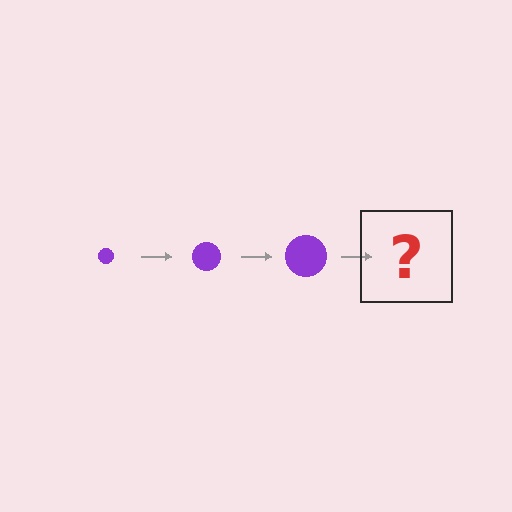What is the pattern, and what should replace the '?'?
The pattern is that the circle gets progressively larger each step. The '?' should be a purple circle, larger than the previous one.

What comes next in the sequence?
The next element should be a purple circle, larger than the previous one.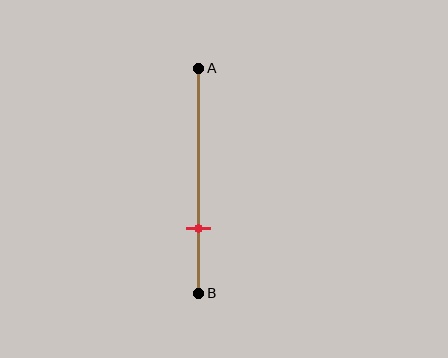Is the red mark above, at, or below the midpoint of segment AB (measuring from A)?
The red mark is below the midpoint of segment AB.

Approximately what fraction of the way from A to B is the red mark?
The red mark is approximately 70% of the way from A to B.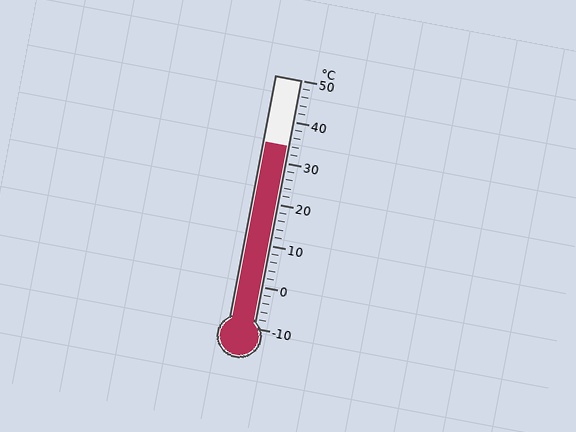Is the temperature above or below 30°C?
The temperature is above 30°C.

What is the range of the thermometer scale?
The thermometer scale ranges from -10°C to 50°C.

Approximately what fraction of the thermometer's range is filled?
The thermometer is filled to approximately 75% of its range.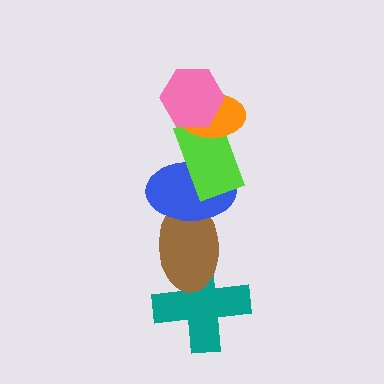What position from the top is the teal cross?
The teal cross is 6th from the top.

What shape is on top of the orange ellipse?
The pink hexagon is on top of the orange ellipse.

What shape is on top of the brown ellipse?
The blue ellipse is on top of the brown ellipse.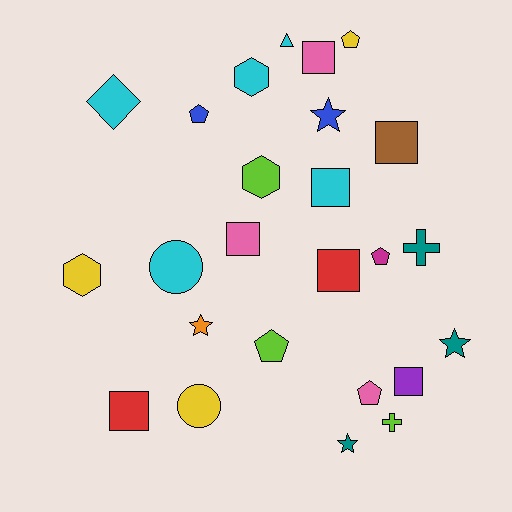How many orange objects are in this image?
There is 1 orange object.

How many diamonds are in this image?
There is 1 diamond.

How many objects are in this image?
There are 25 objects.